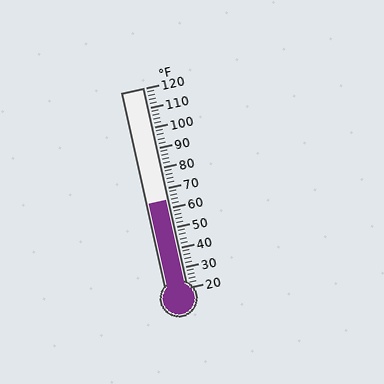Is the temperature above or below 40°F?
The temperature is above 40°F.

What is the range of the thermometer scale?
The thermometer scale ranges from 20°F to 120°F.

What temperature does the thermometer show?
The thermometer shows approximately 64°F.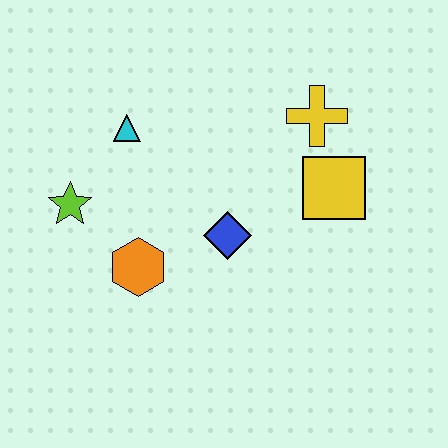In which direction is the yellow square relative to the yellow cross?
The yellow square is below the yellow cross.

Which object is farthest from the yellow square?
The lime star is farthest from the yellow square.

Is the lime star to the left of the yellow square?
Yes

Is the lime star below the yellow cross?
Yes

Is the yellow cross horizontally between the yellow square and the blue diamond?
Yes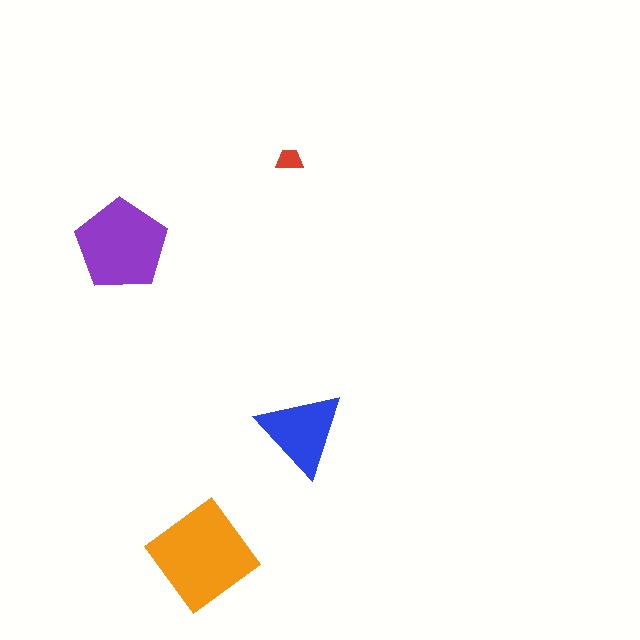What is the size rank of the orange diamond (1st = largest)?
1st.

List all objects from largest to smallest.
The orange diamond, the purple pentagon, the blue triangle, the red trapezoid.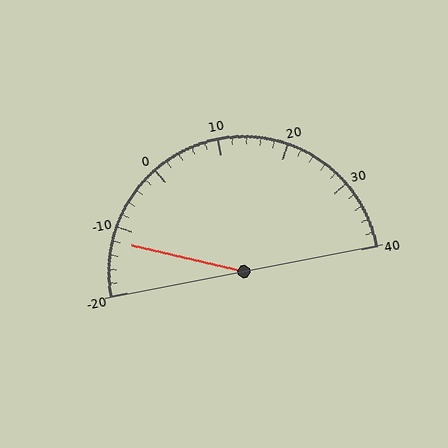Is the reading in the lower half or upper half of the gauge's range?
The reading is in the lower half of the range (-20 to 40).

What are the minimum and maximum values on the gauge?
The gauge ranges from -20 to 40.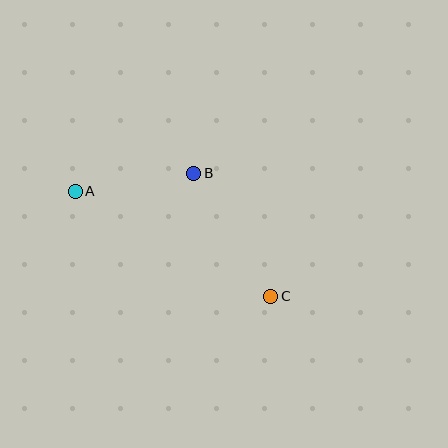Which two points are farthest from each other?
Points A and C are farthest from each other.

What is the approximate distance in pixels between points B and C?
The distance between B and C is approximately 145 pixels.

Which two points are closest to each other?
Points A and B are closest to each other.